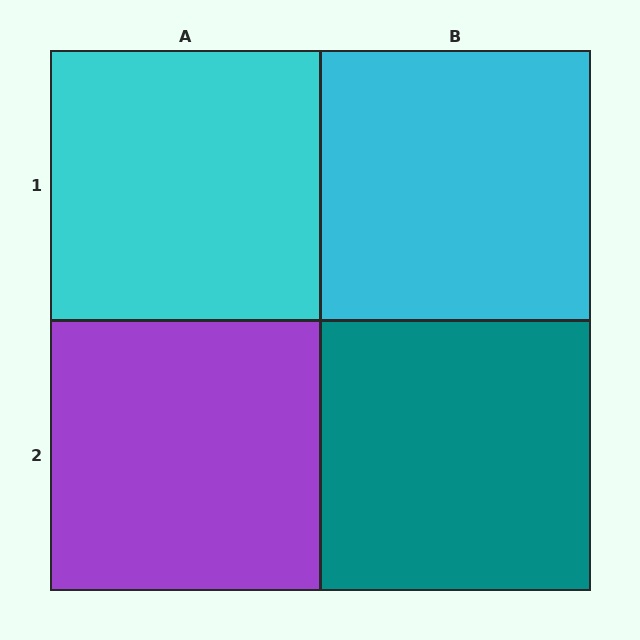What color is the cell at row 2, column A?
Purple.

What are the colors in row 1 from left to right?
Cyan, cyan.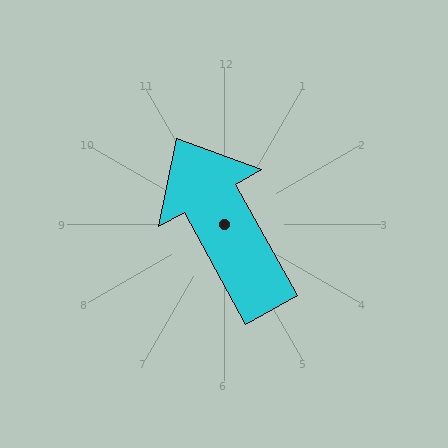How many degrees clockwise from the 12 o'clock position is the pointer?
Approximately 331 degrees.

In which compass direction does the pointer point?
Northwest.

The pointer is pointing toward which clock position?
Roughly 11 o'clock.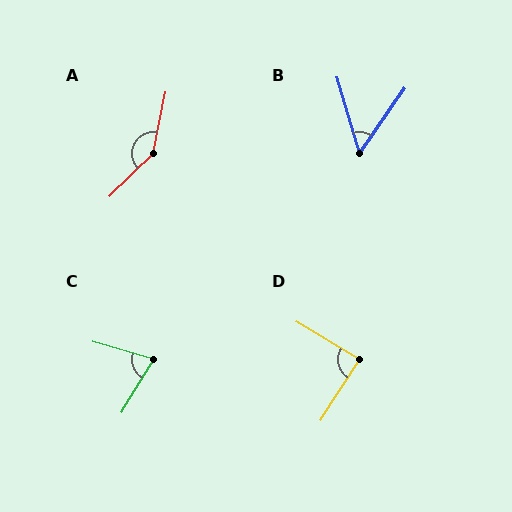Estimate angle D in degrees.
Approximately 88 degrees.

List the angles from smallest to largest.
B (51°), C (75°), D (88°), A (146°).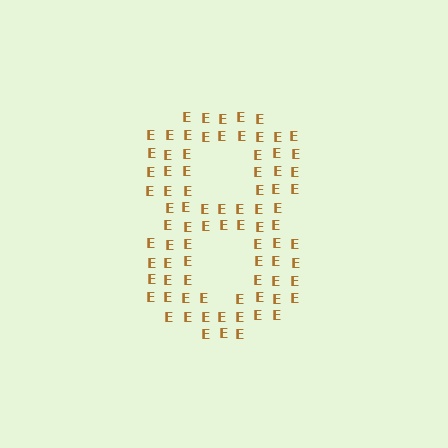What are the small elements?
The small elements are letter E's.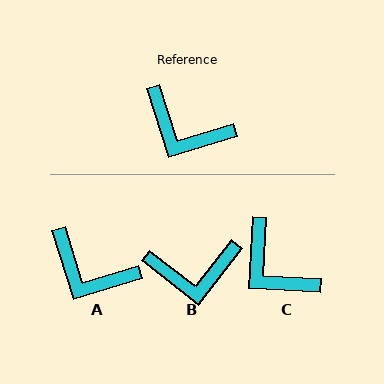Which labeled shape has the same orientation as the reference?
A.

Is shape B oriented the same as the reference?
No, it is off by about 35 degrees.